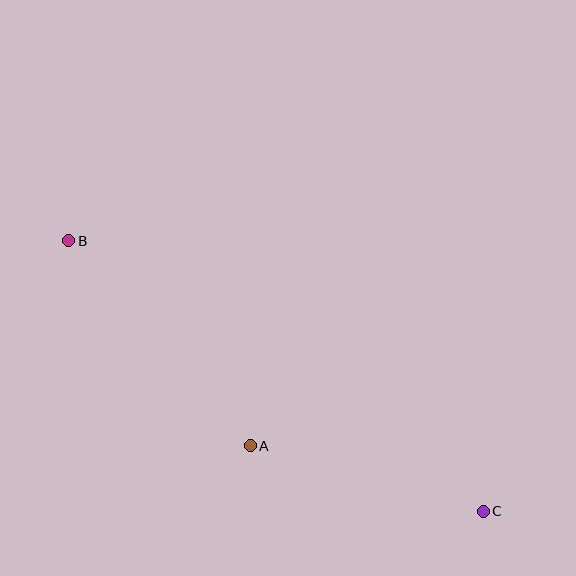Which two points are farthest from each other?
Points B and C are farthest from each other.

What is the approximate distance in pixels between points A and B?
The distance between A and B is approximately 274 pixels.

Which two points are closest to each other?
Points A and C are closest to each other.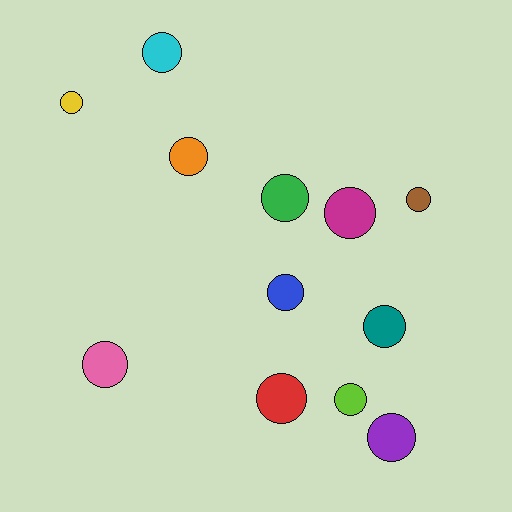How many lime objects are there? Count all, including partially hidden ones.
There is 1 lime object.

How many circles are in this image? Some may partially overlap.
There are 12 circles.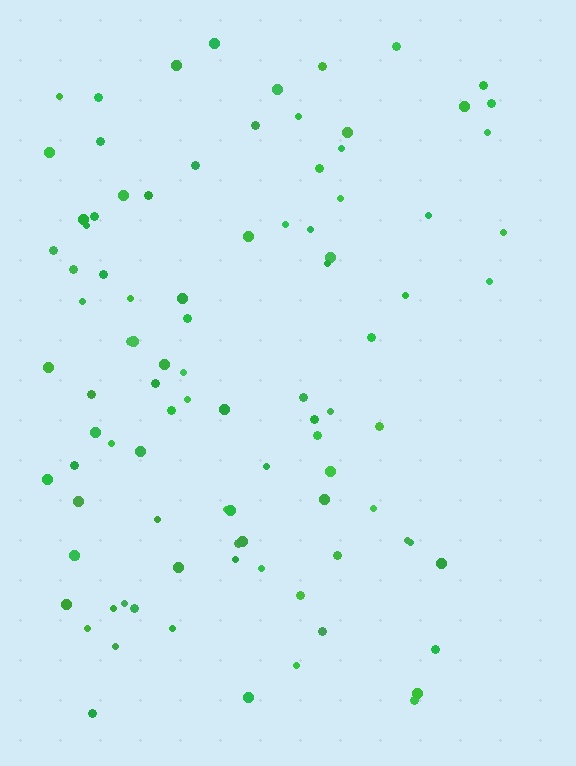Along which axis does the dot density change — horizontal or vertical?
Horizontal.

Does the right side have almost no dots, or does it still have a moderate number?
Still a moderate number, just noticeably fewer than the left.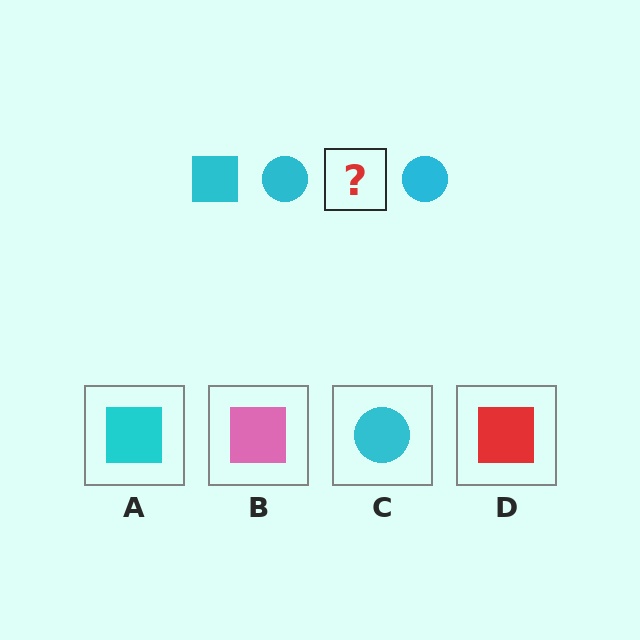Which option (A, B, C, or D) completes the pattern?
A.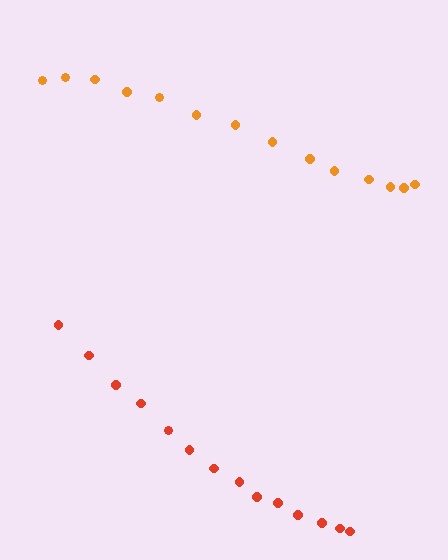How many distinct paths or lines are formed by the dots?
There are 2 distinct paths.